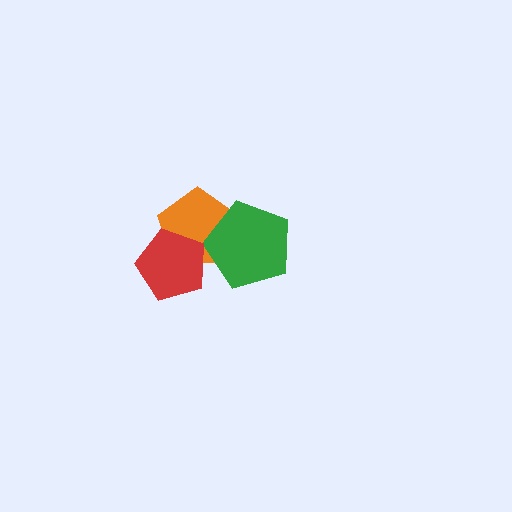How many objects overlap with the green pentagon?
1 object overlaps with the green pentagon.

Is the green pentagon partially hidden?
No, no other shape covers it.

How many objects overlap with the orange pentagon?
2 objects overlap with the orange pentagon.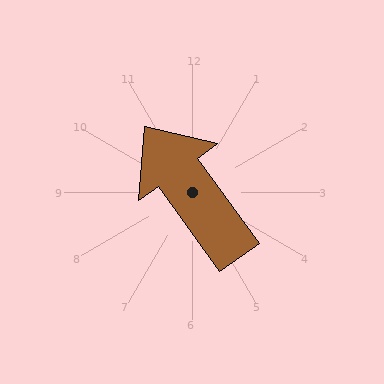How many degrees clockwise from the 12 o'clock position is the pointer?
Approximately 324 degrees.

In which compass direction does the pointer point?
Northwest.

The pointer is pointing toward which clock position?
Roughly 11 o'clock.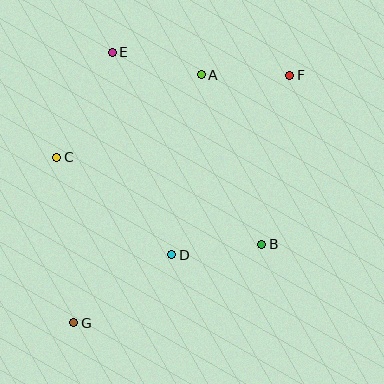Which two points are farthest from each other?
Points F and G are farthest from each other.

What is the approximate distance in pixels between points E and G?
The distance between E and G is approximately 273 pixels.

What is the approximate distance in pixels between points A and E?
The distance between A and E is approximately 92 pixels.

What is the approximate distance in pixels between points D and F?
The distance between D and F is approximately 215 pixels.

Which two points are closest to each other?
Points A and F are closest to each other.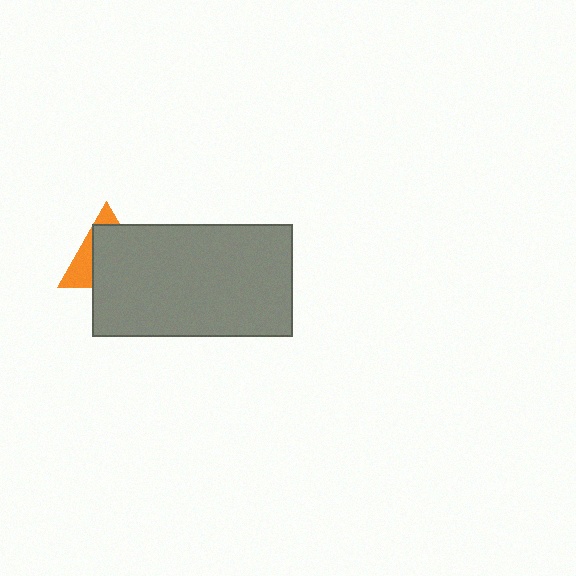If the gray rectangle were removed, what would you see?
You would see the complete orange triangle.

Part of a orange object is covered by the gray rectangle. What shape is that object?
It is a triangle.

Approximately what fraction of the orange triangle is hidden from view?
Roughly 69% of the orange triangle is hidden behind the gray rectangle.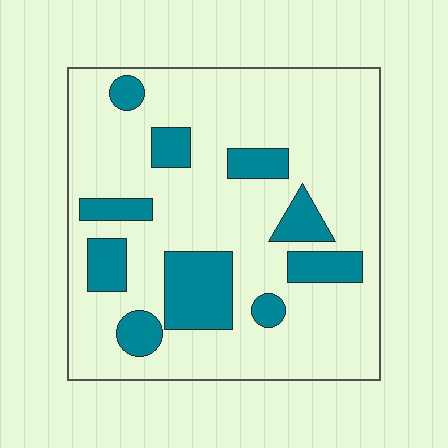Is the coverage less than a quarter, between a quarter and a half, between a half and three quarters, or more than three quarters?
Less than a quarter.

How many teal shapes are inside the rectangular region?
10.